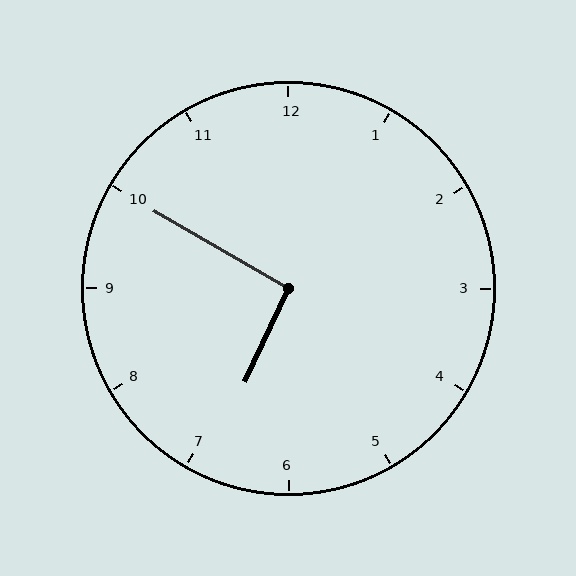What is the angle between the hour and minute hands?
Approximately 95 degrees.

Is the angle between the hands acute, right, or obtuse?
It is right.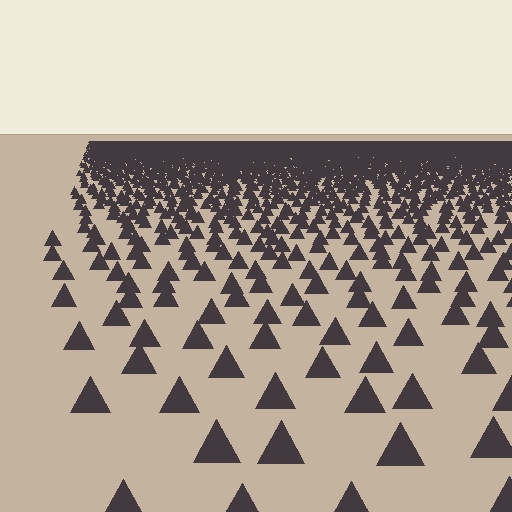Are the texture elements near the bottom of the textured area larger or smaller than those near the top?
Larger. Near the bottom, elements are closer to the viewer and appear at a bigger on-screen size.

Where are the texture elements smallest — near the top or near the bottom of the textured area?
Near the top.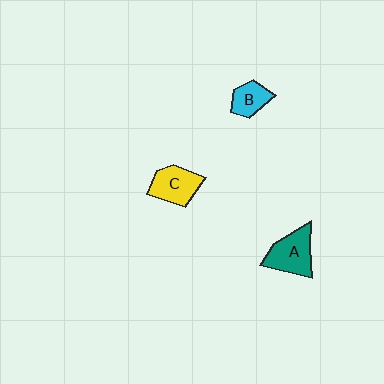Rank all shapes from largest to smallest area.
From largest to smallest: A (teal), C (yellow), B (cyan).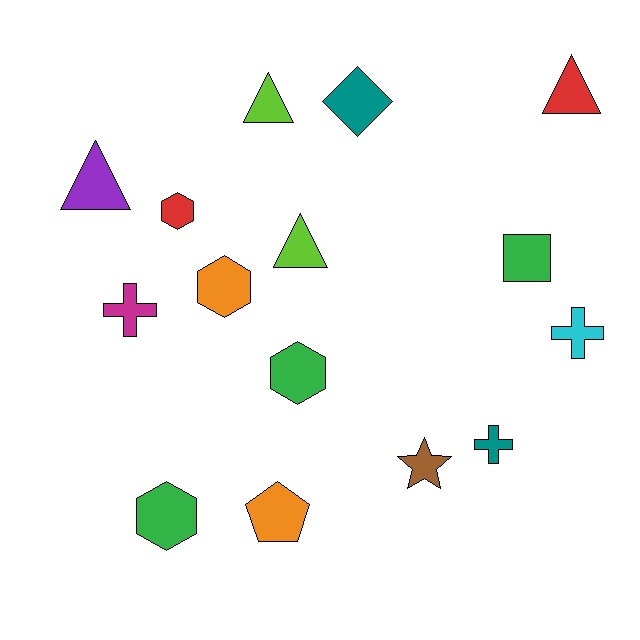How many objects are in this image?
There are 15 objects.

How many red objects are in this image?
There are 2 red objects.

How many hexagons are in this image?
There are 4 hexagons.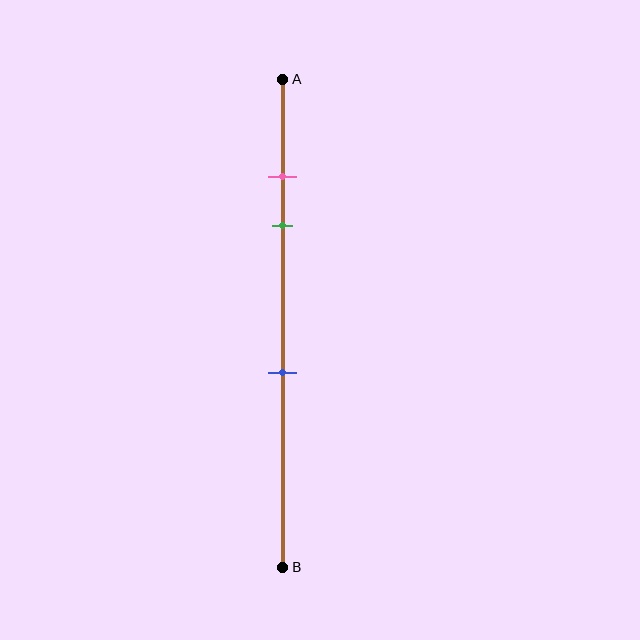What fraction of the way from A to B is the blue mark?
The blue mark is approximately 60% (0.6) of the way from A to B.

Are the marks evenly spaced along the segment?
No, the marks are not evenly spaced.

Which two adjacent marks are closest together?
The pink and green marks are the closest adjacent pair.